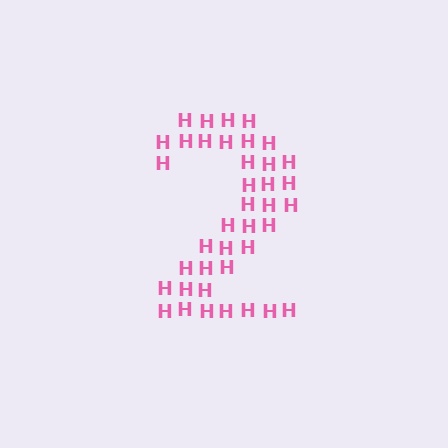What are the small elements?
The small elements are letter H's.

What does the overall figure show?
The overall figure shows the digit 2.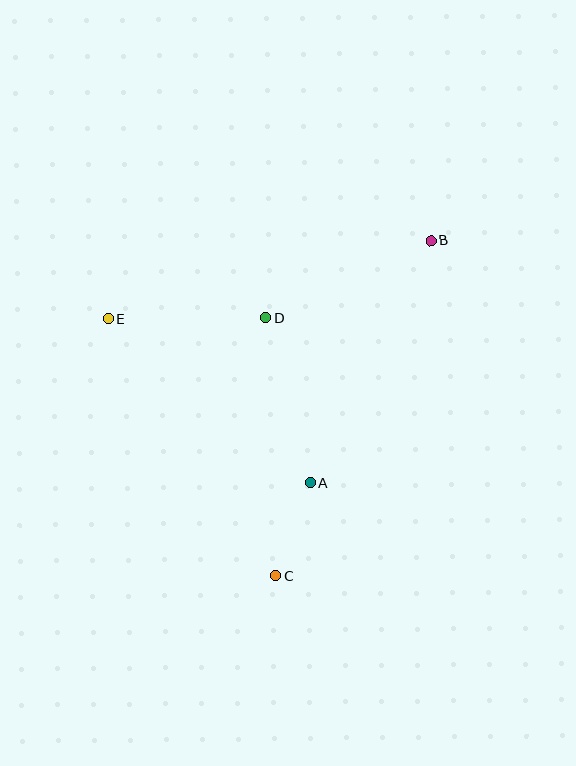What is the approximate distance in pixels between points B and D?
The distance between B and D is approximately 182 pixels.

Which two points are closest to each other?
Points A and C are closest to each other.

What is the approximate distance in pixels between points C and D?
The distance between C and D is approximately 258 pixels.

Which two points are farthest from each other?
Points B and C are farthest from each other.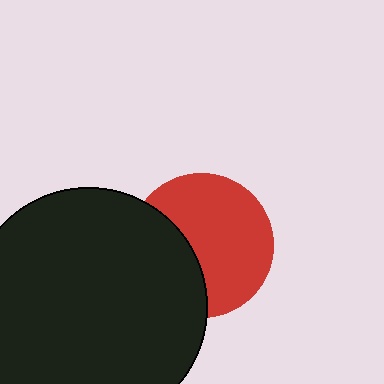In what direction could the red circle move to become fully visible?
The red circle could move right. That would shift it out from behind the black circle entirely.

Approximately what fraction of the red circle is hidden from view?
Roughly 36% of the red circle is hidden behind the black circle.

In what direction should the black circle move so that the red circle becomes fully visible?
The black circle should move left. That is the shortest direction to clear the overlap and leave the red circle fully visible.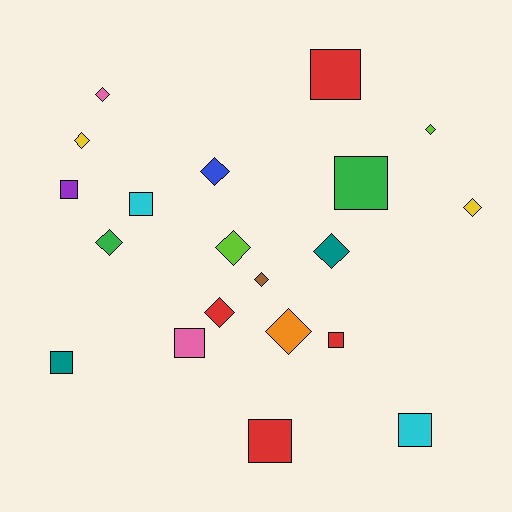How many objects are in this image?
There are 20 objects.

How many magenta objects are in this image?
There are no magenta objects.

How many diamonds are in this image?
There are 11 diamonds.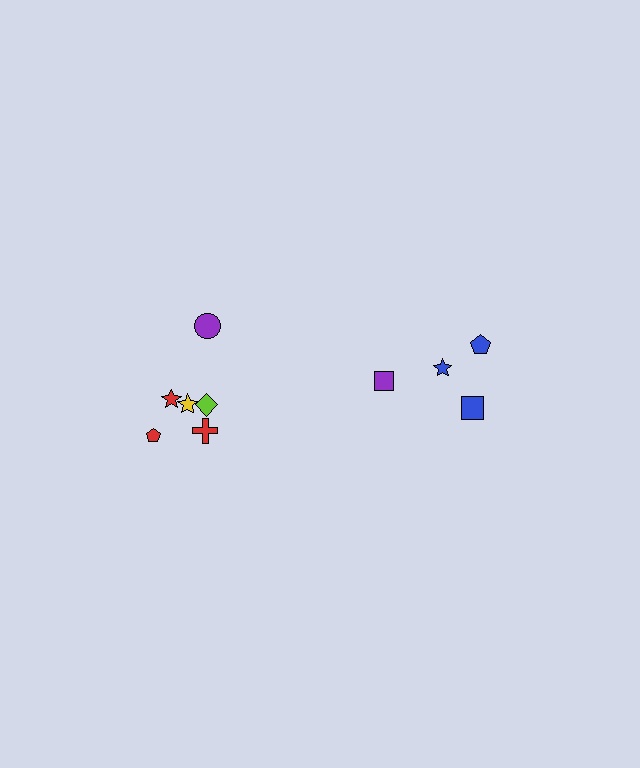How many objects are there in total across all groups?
There are 10 objects.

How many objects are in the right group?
There are 4 objects.